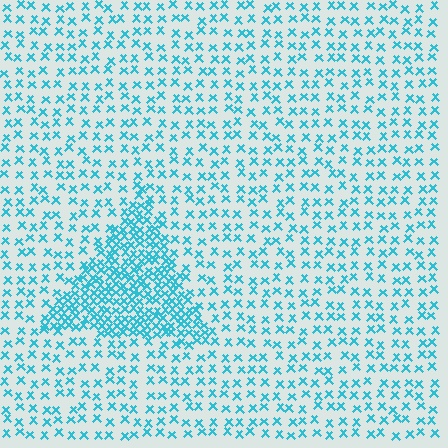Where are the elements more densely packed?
The elements are more densely packed inside the triangle boundary.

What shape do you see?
I see a triangle.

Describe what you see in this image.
The image contains small cyan elements arranged at two different densities. A triangle-shaped region is visible where the elements are more densely packed than the surrounding area.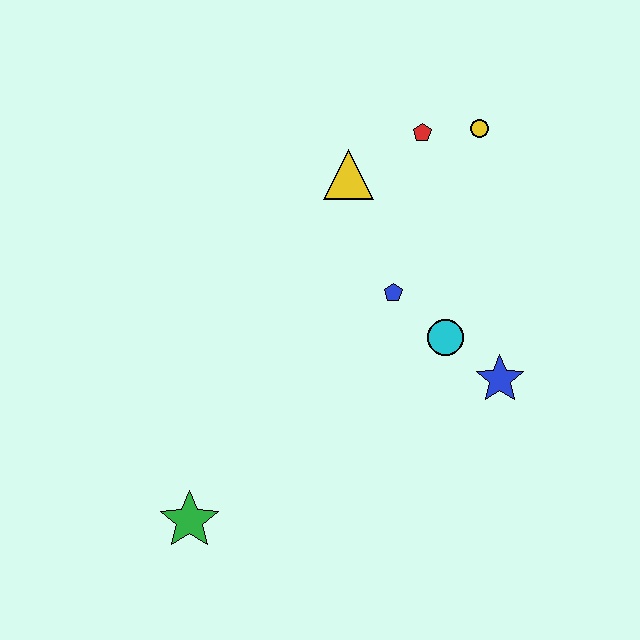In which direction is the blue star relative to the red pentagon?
The blue star is below the red pentagon.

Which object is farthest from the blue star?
The green star is farthest from the blue star.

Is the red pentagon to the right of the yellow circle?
No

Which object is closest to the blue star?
The cyan circle is closest to the blue star.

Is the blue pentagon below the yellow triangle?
Yes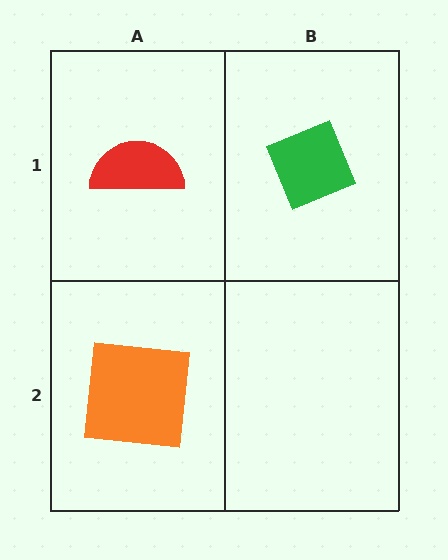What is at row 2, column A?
An orange square.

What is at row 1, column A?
A red semicircle.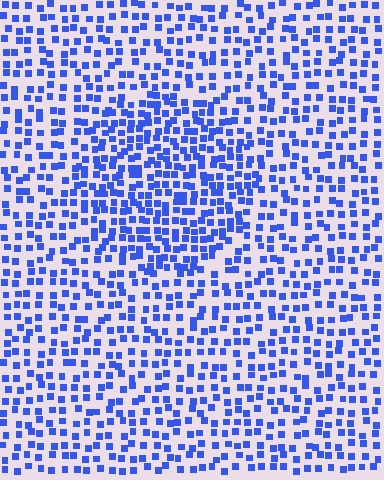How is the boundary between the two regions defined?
The boundary is defined by a change in element density (approximately 1.6x ratio). All elements are the same color, size, and shape.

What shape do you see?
I see a circle.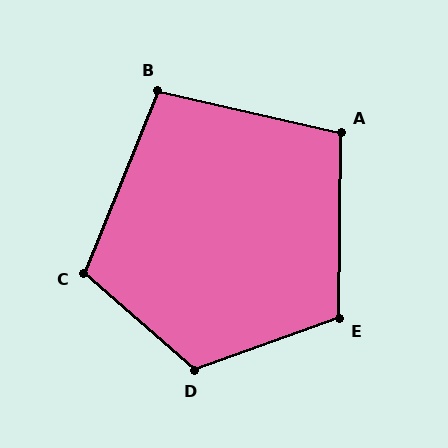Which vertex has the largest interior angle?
D, at approximately 119 degrees.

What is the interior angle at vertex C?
Approximately 109 degrees (obtuse).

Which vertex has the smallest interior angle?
B, at approximately 99 degrees.